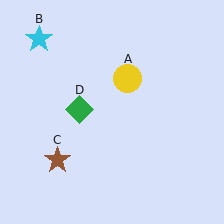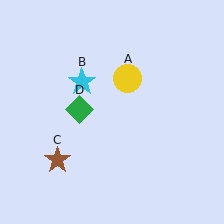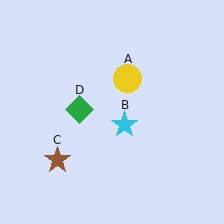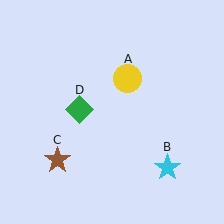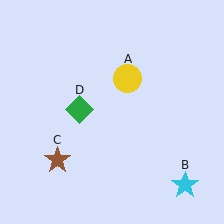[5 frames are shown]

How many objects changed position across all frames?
1 object changed position: cyan star (object B).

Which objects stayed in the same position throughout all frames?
Yellow circle (object A) and brown star (object C) and green diamond (object D) remained stationary.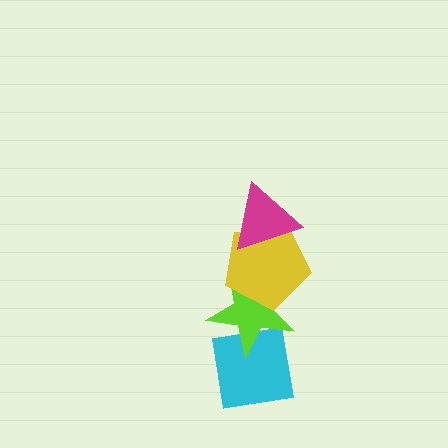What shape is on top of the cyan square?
The lime star is on top of the cyan square.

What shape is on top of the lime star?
The yellow pentagon is on top of the lime star.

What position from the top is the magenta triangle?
The magenta triangle is 1st from the top.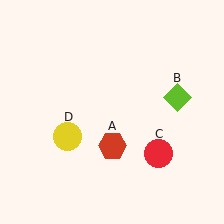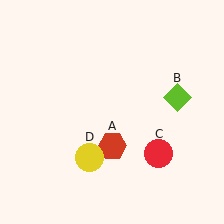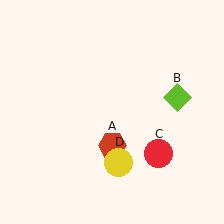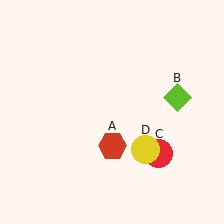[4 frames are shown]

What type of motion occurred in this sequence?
The yellow circle (object D) rotated counterclockwise around the center of the scene.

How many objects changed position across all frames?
1 object changed position: yellow circle (object D).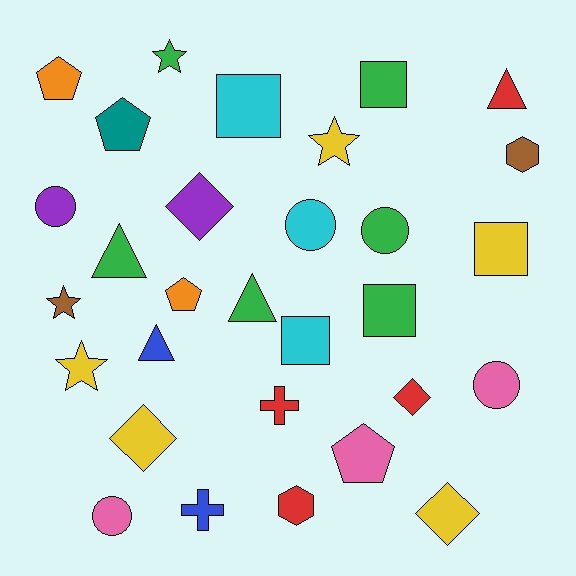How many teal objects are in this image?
There is 1 teal object.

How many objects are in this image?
There are 30 objects.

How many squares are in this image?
There are 5 squares.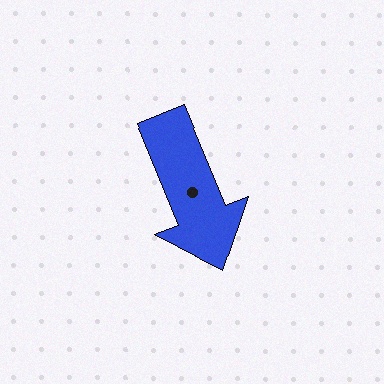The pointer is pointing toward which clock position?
Roughly 5 o'clock.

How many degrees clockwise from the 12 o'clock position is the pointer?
Approximately 158 degrees.